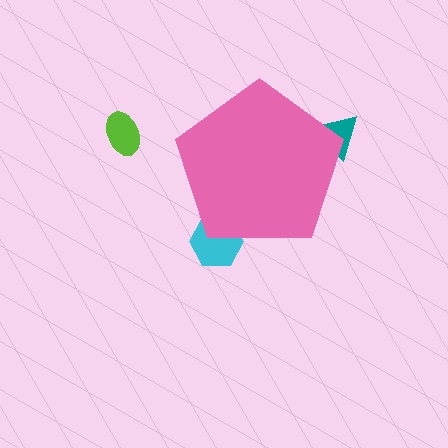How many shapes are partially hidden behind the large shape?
2 shapes are partially hidden.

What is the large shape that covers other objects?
A pink pentagon.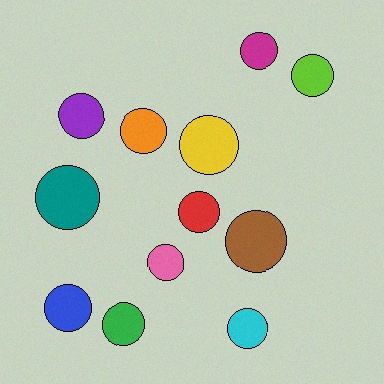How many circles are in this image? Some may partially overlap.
There are 12 circles.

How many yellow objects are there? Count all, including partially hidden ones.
There is 1 yellow object.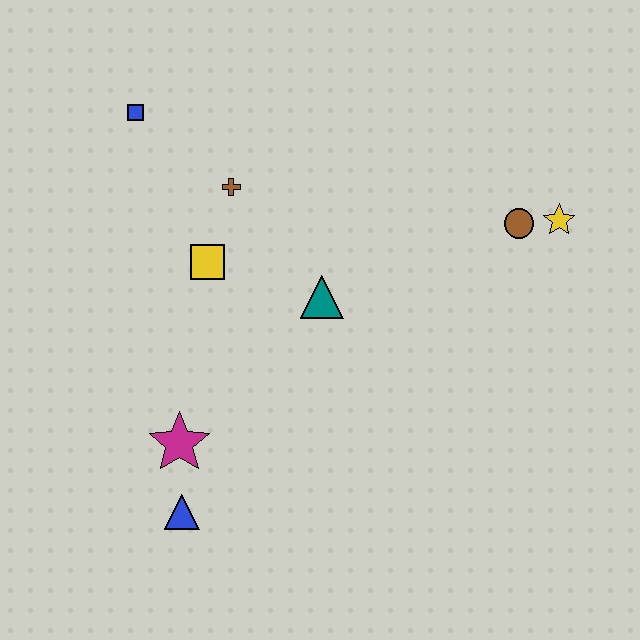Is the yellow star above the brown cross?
No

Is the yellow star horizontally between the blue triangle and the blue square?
No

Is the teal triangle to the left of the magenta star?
No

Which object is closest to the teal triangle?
The yellow square is closest to the teal triangle.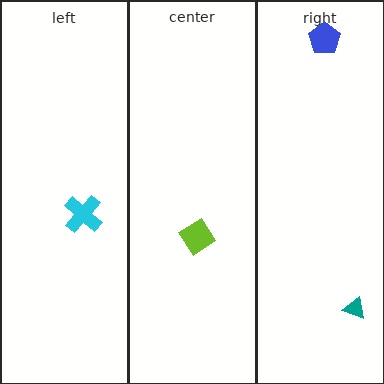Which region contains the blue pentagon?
The right region.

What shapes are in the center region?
The lime diamond.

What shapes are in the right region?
The teal triangle, the blue pentagon.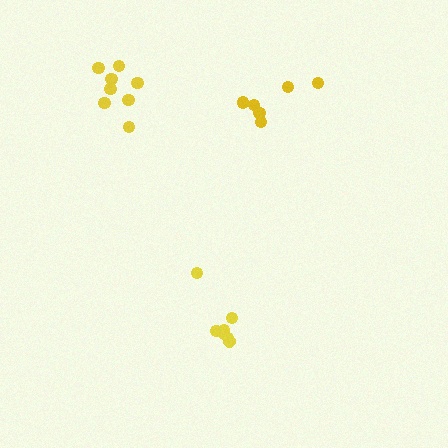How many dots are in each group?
Group 1: 7 dots, Group 2: 6 dots, Group 3: 8 dots (21 total).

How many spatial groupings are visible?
There are 3 spatial groupings.